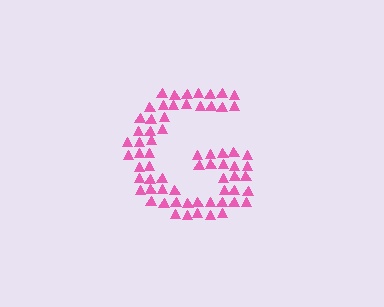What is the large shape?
The large shape is the letter G.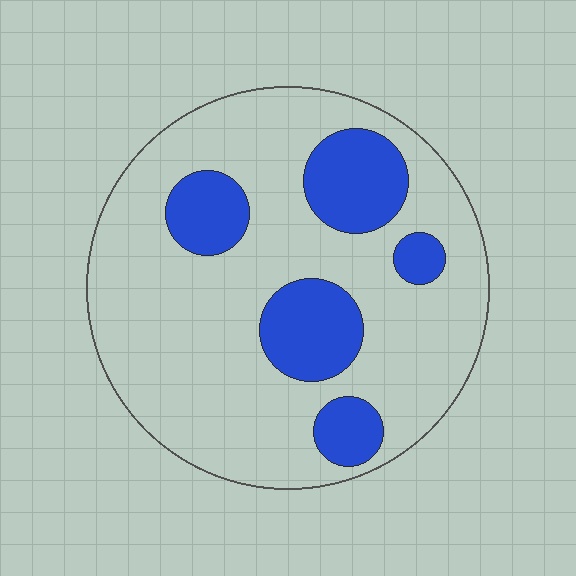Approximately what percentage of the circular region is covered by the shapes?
Approximately 25%.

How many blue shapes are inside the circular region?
5.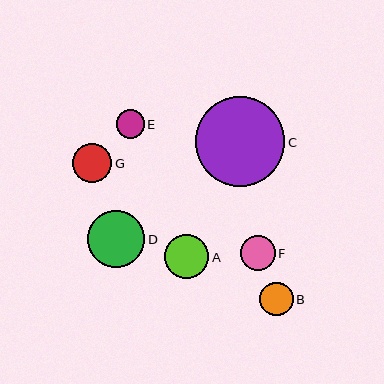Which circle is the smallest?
Circle E is the smallest with a size of approximately 28 pixels.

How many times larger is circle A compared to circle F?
Circle A is approximately 1.3 times the size of circle F.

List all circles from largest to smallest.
From largest to smallest: C, D, A, G, F, B, E.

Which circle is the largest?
Circle C is the largest with a size of approximately 90 pixels.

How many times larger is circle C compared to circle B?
Circle C is approximately 2.7 times the size of circle B.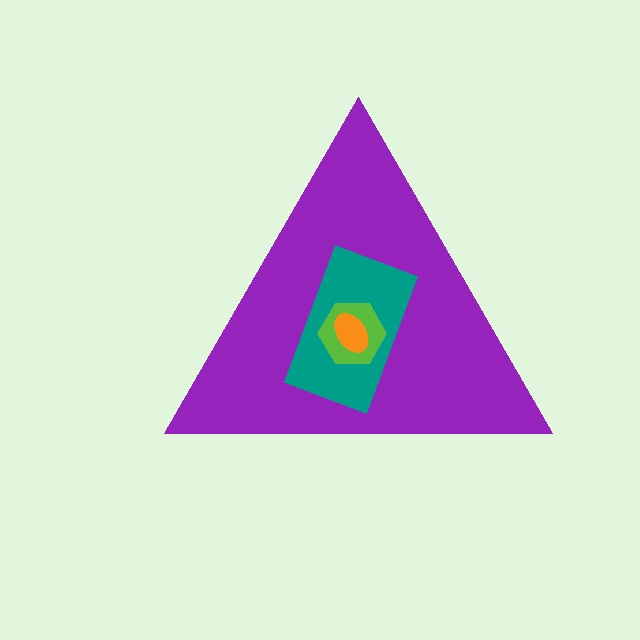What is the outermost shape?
The purple triangle.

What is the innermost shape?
The orange ellipse.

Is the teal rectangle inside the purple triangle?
Yes.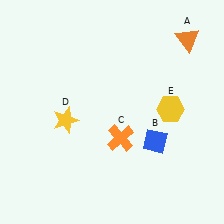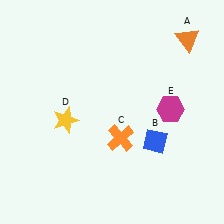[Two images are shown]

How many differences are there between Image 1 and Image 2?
There is 1 difference between the two images.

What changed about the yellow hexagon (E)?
In Image 1, E is yellow. In Image 2, it changed to magenta.